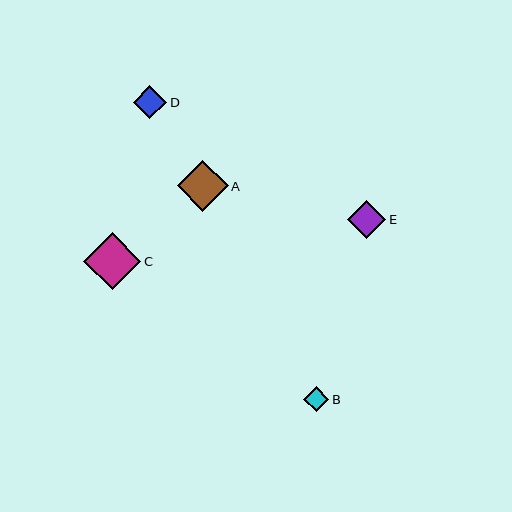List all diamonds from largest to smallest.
From largest to smallest: C, A, E, D, B.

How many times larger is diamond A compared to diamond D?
Diamond A is approximately 1.5 times the size of diamond D.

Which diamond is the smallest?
Diamond B is the smallest with a size of approximately 25 pixels.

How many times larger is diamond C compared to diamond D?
Diamond C is approximately 1.7 times the size of diamond D.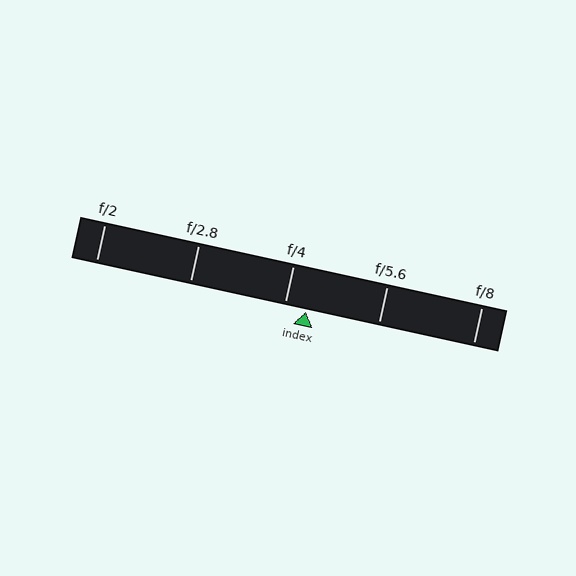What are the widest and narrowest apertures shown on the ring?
The widest aperture shown is f/2 and the narrowest is f/8.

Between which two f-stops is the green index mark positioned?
The index mark is between f/4 and f/5.6.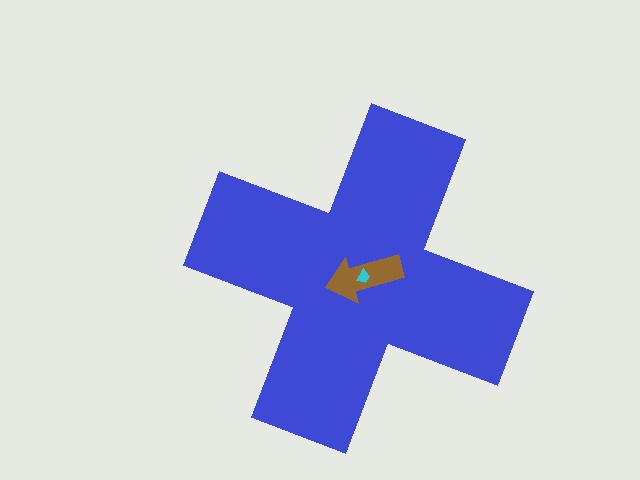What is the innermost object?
The cyan trapezoid.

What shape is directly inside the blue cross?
The brown arrow.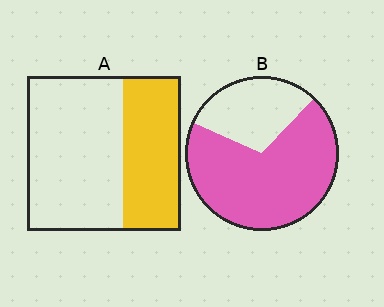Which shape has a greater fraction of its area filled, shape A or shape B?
Shape B.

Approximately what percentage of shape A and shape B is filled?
A is approximately 40% and B is approximately 70%.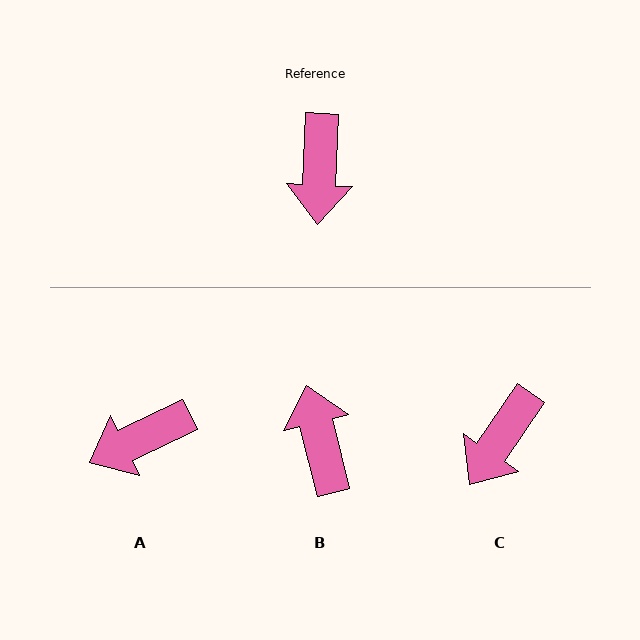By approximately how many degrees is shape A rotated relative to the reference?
Approximately 62 degrees clockwise.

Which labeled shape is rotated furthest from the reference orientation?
B, about 163 degrees away.